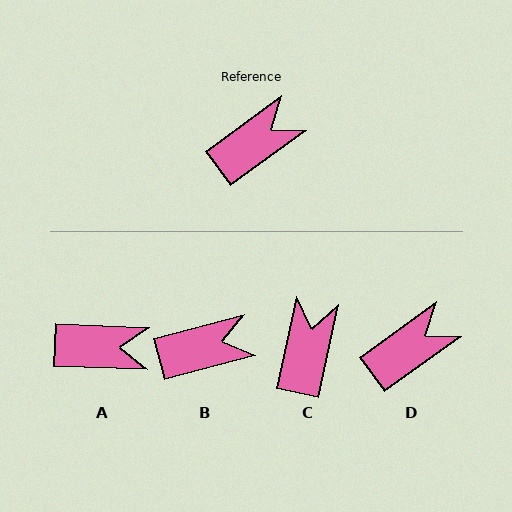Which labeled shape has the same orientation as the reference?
D.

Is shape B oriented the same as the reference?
No, it is off by about 21 degrees.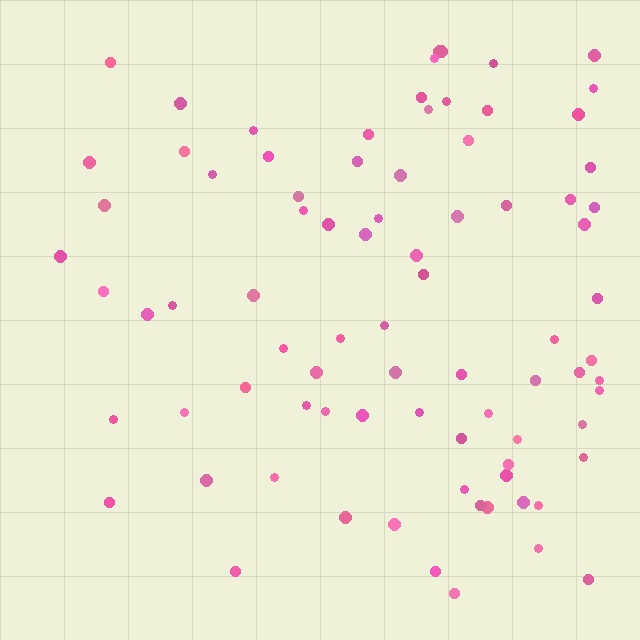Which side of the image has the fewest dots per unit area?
The left.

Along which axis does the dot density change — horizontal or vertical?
Horizontal.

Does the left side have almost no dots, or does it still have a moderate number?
Still a moderate number, just noticeably fewer than the right.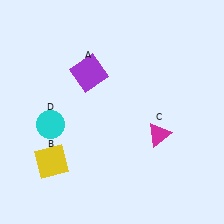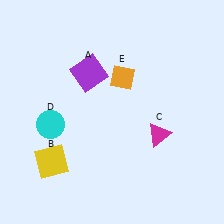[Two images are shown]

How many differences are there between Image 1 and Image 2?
There is 1 difference between the two images.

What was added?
An orange diamond (E) was added in Image 2.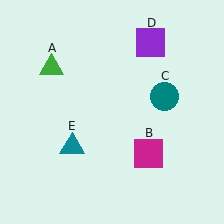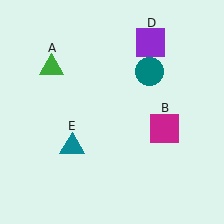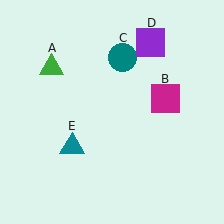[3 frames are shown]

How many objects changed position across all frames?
2 objects changed position: magenta square (object B), teal circle (object C).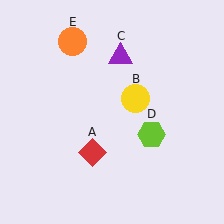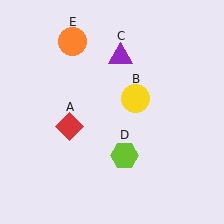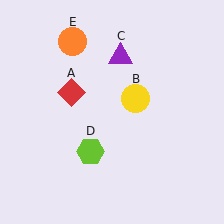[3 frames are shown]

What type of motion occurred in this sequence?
The red diamond (object A), lime hexagon (object D) rotated clockwise around the center of the scene.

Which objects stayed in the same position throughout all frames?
Yellow circle (object B) and purple triangle (object C) and orange circle (object E) remained stationary.